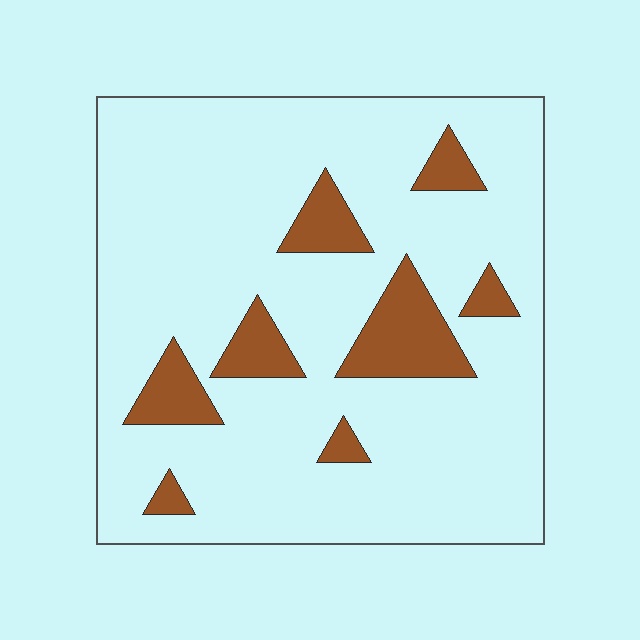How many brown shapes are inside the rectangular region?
8.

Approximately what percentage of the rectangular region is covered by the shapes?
Approximately 15%.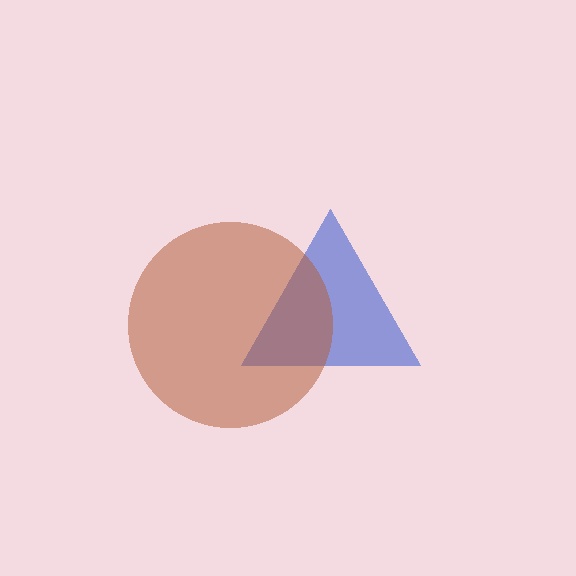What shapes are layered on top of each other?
The layered shapes are: a blue triangle, a brown circle.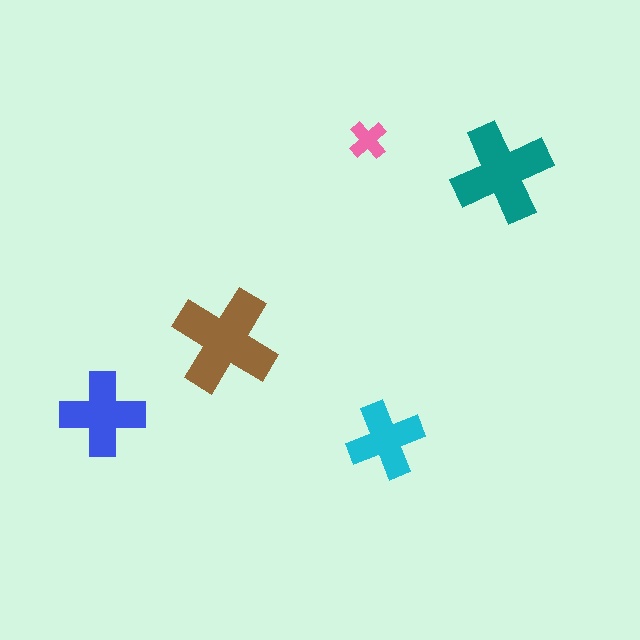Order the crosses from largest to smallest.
the brown one, the teal one, the blue one, the cyan one, the pink one.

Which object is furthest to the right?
The teal cross is rightmost.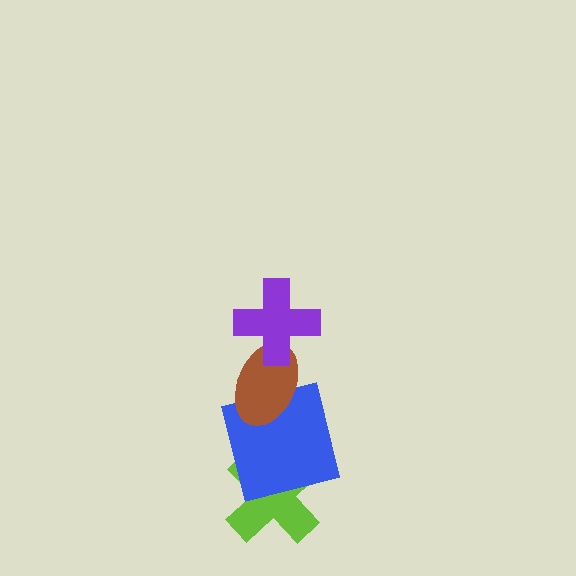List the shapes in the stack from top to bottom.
From top to bottom: the purple cross, the brown ellipse, the blue square, the lime cross.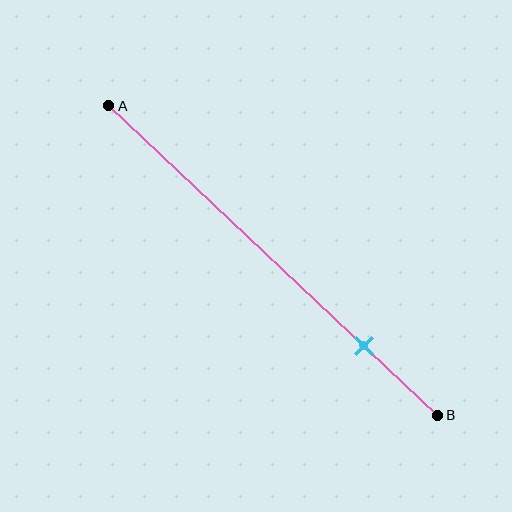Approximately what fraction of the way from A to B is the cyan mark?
The cyan mark is approximately 80% of the way from A to B.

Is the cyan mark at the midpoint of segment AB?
No, the mark is at about 80% from A, not at the 50% midpoint.